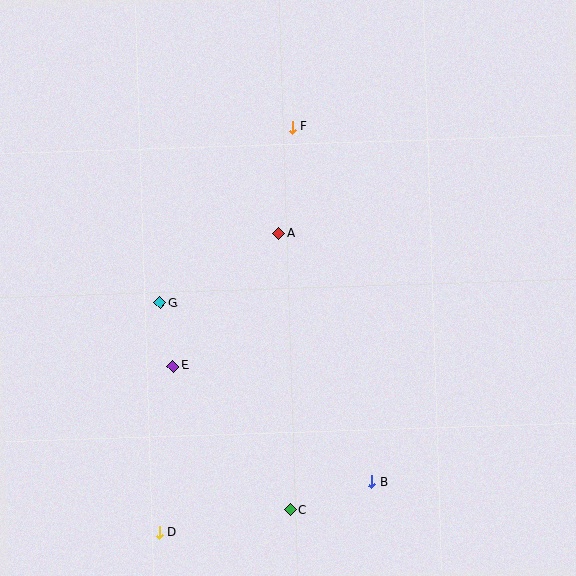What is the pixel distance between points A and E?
The distance between A and E is 169 pixels.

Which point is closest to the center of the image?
Point A at (279, 234) is closest to the center.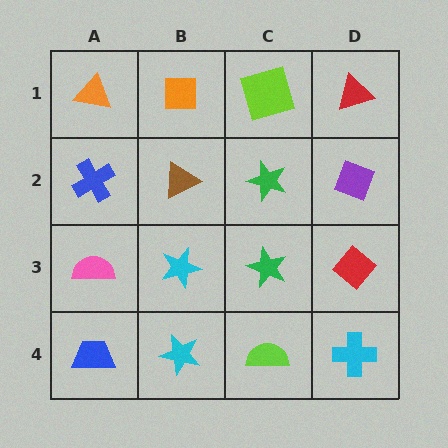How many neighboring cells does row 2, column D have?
3.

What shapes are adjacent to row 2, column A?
An orange triangle (row 1, column A), a pink semicircle (row 3, column A), a brown triangle (row 2, column B).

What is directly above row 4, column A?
A pink semicircle.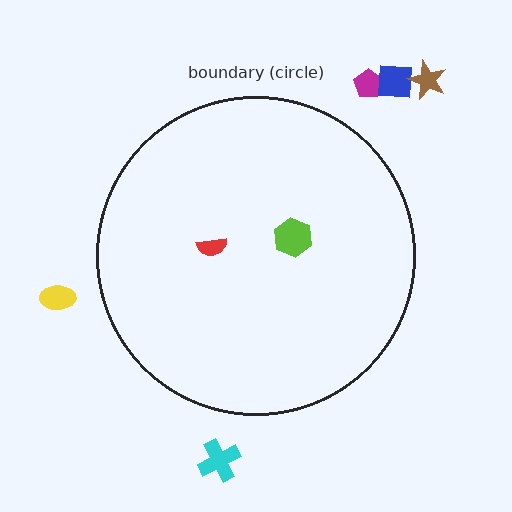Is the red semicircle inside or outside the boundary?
Inside.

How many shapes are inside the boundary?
2 inside, 5 outside.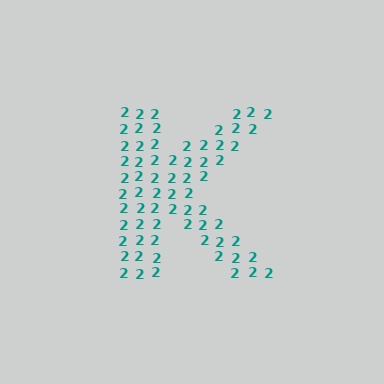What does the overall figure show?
The overall figure shows the letter K.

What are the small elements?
The small elements are digit 2's.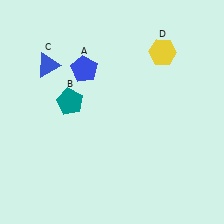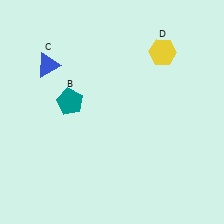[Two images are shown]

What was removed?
The blue pentagon (A) was removed in Image 2.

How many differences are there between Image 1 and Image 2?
There is 1 difference between the two images.